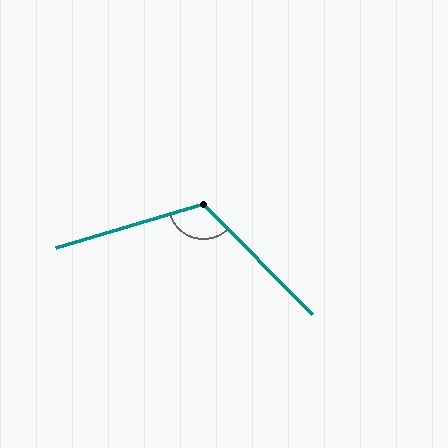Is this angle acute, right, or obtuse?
It is obtuse.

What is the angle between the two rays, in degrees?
Approximately 118 degrees.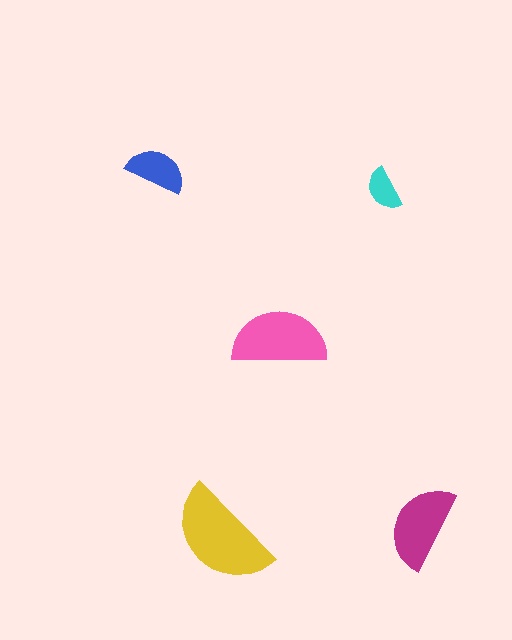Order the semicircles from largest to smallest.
the yellow one, the pink one, the magenta one, the blue one, the cyan one.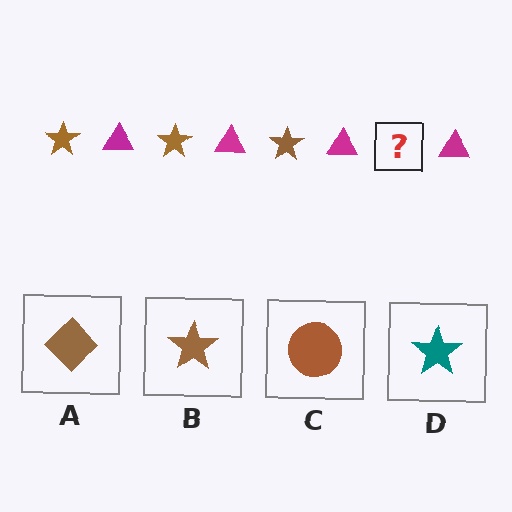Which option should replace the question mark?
Option B.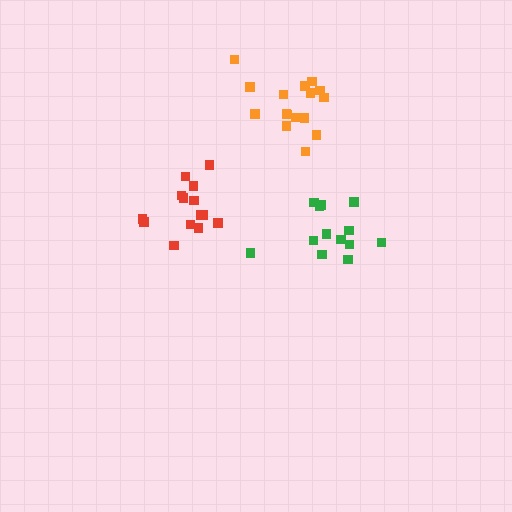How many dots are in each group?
Group 1: 13 dots, Group 2: 14 dots, Group 3: 16 dots (43 total).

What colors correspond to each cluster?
The clusters are colored: green, red, orange.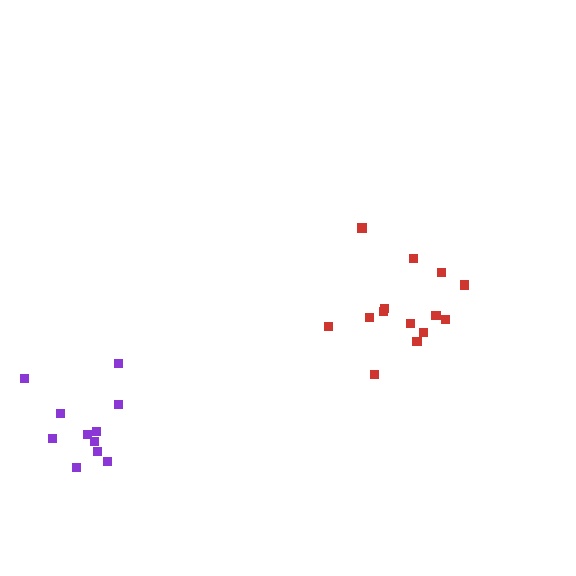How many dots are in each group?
Group 1: 14 dots, Group 2: 11 dots (25 total).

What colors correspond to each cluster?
The clusters are colored: red, purple.